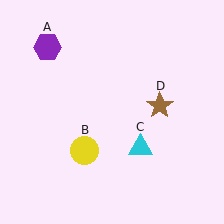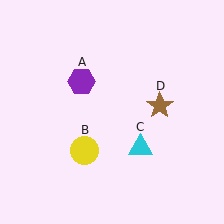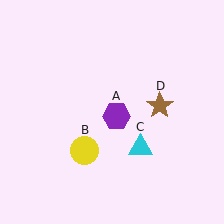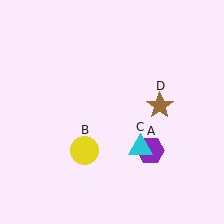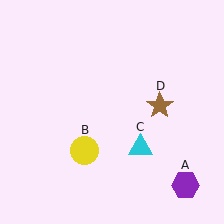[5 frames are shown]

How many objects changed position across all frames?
1 object changed position: purple hexagon (object A).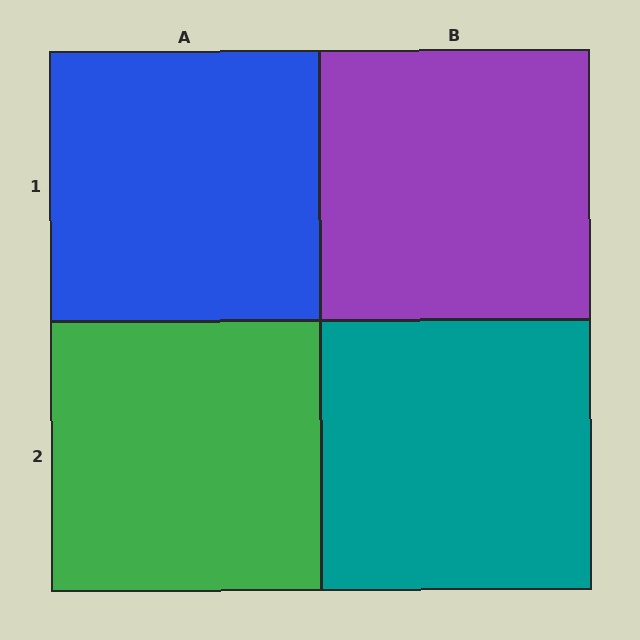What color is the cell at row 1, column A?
Blue.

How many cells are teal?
1 cell is teal.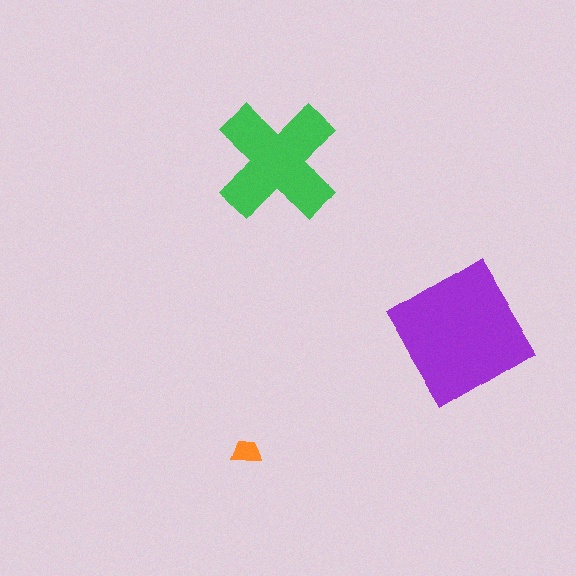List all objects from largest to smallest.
The purple diamond, the green cross, the orange trapezoid.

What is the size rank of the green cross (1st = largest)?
2nd.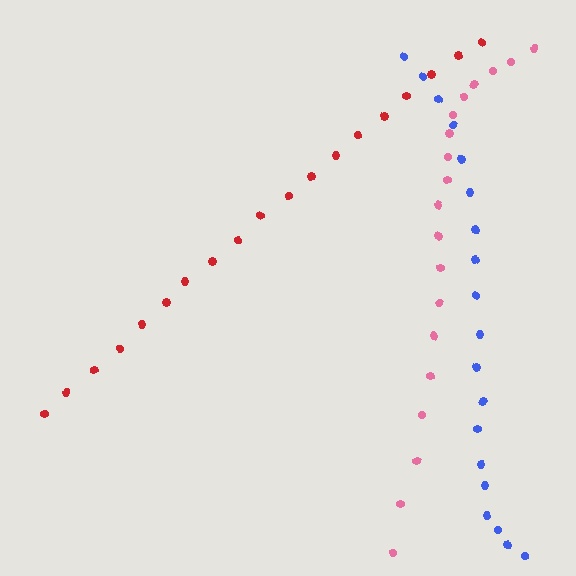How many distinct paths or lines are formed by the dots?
There are 3 distinct paths.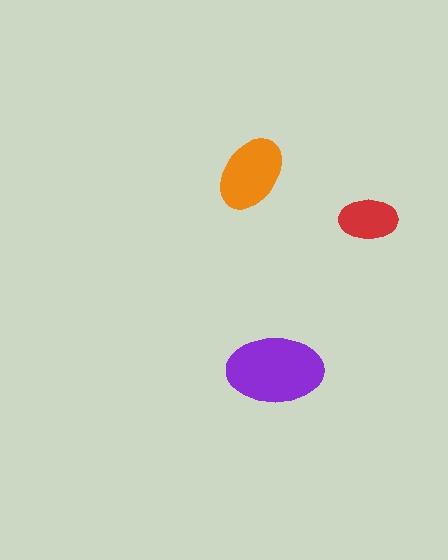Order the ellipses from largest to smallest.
the purple one, the orange one, the red one.